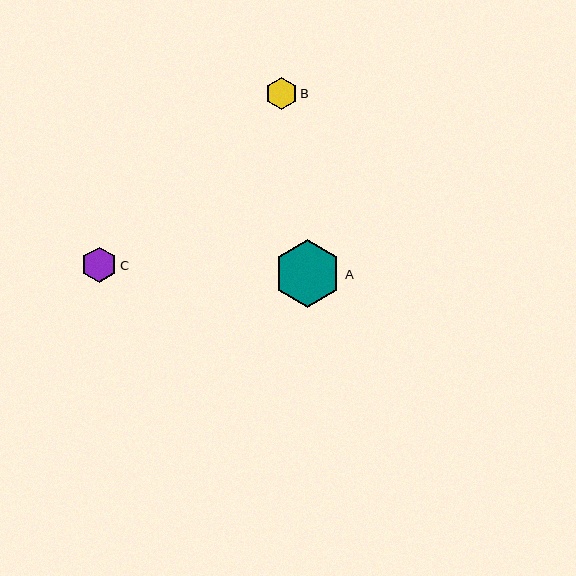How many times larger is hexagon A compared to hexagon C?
Hexagon A is approximately 1.9 times the size of hexagon C.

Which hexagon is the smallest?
Hexagon B is the smallest with a size of approximately 32 pixels.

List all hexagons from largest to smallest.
From largest to smallest: A, C, B.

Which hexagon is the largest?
Hexagon A is the largest with a size of approximately 68 pixels.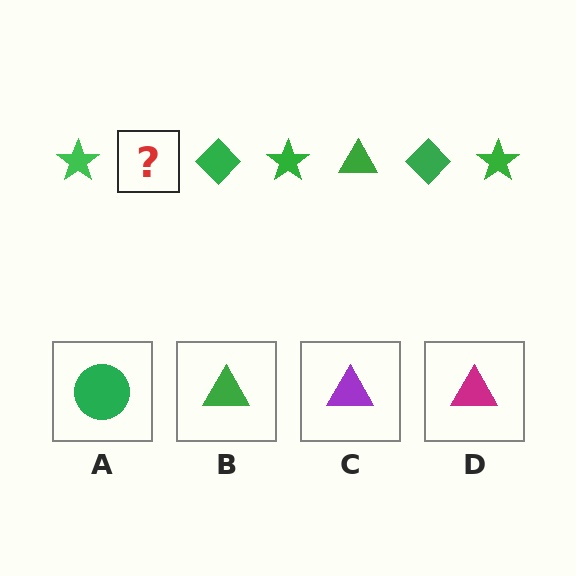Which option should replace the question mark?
Option B.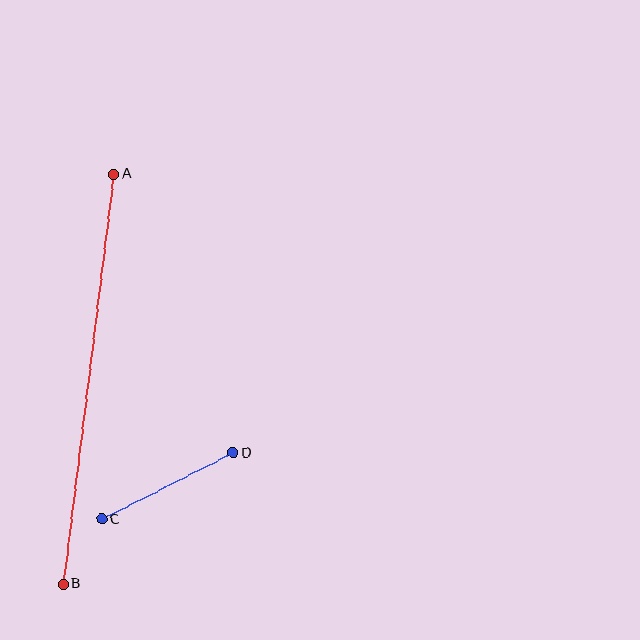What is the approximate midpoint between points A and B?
The midpoint is at approximately (88, 379) pixels.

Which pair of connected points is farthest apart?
Points A and B are farthest apart.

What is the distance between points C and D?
The distance is approximately 147 pixels.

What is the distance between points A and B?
The distance is approximately 413 pixels.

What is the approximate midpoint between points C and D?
The midpoint is at approximately (167, 486) pixels.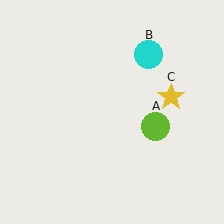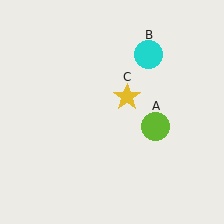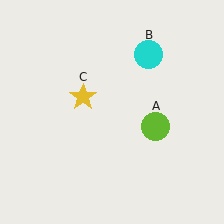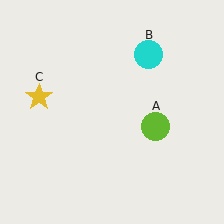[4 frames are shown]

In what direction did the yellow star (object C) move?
The yellow star (object C) moved left.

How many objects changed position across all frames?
1 object changed position: yellow star (object C).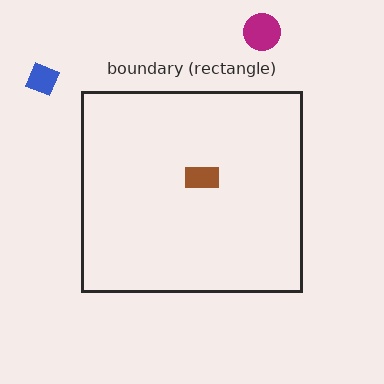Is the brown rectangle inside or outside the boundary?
Inside.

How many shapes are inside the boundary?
1 inside, 2 outside.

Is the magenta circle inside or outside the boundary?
Outside.